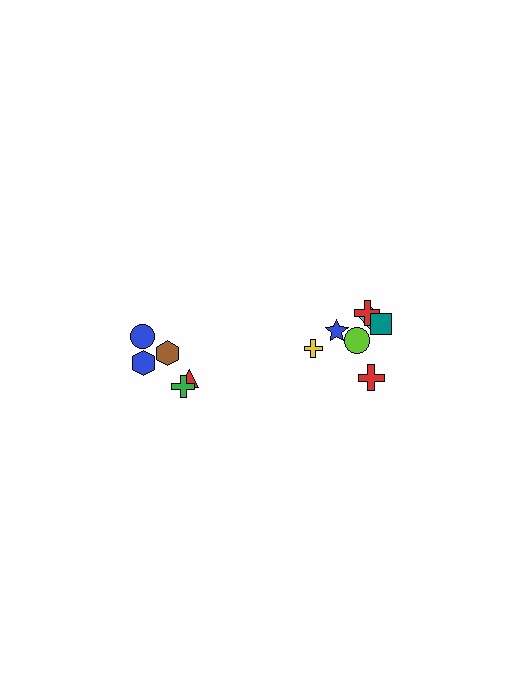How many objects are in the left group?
There are 5 objects.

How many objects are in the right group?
There are 7 objects.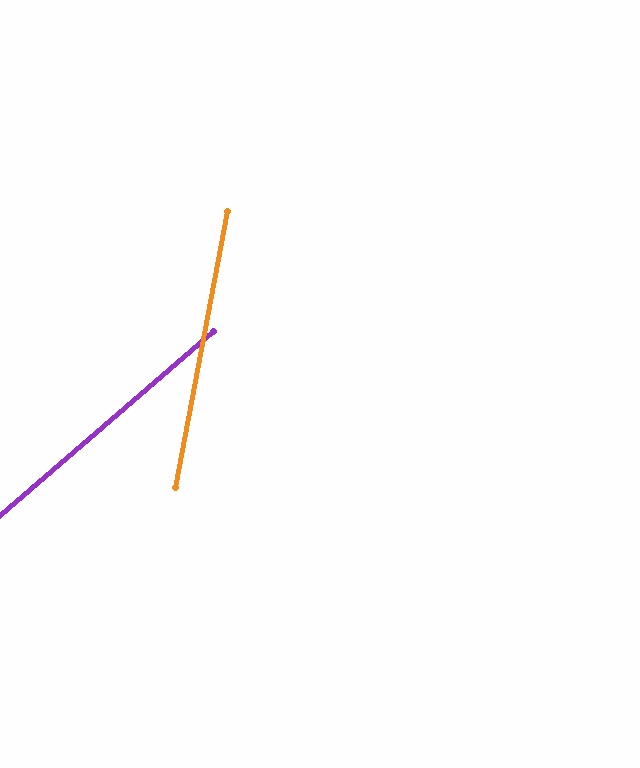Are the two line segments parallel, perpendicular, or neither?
Neither parallel nor perpendicular — they differ by about 39°.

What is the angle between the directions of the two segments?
Approximately 39 degrees.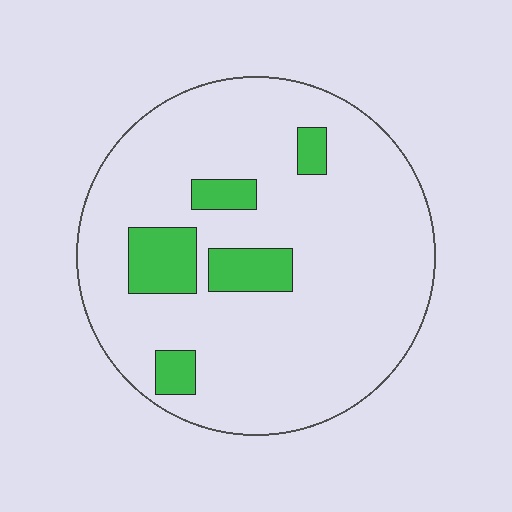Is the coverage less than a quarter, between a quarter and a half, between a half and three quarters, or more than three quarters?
Less than a quarter.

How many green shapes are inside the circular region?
5.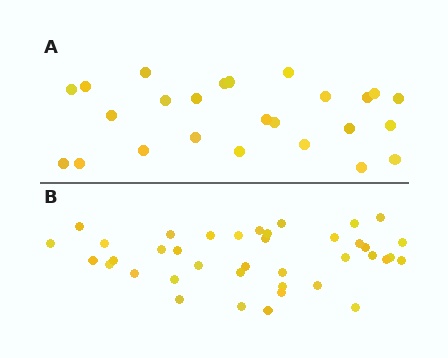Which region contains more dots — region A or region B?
Region B (the bottom region) has more dots.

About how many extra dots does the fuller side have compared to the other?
Region B has approximately 15 more dots than region A.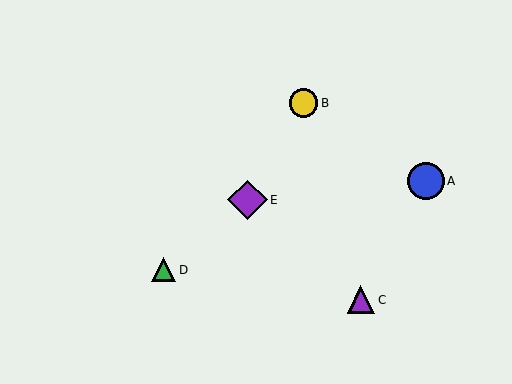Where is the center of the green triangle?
The center of the green triangle is at (164, 270).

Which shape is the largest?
The purple diamond (labeled E) is the largest.